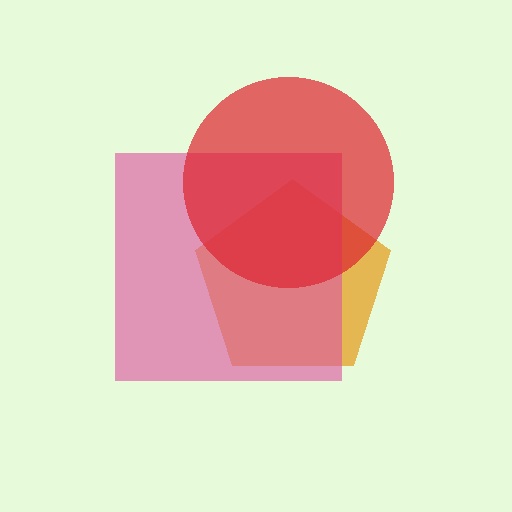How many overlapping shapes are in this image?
There are 3 overlapping shapes in the image.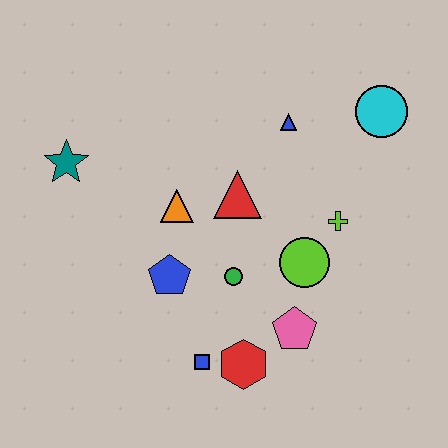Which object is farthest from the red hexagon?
The cyan circle is farthest from the red hexagon.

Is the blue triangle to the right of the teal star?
Yes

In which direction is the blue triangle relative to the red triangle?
The blue triangle is above the red triangle.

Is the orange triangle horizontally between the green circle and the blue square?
No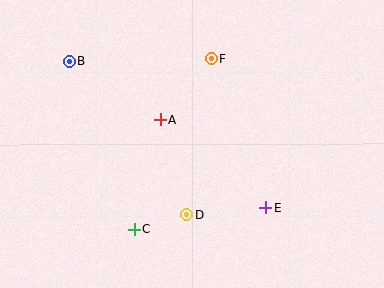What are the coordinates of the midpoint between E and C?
The midpoint between E and C is at (200, 219).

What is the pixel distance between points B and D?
The distance between B and D is 193 pixels.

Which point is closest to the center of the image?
Point A at (160, 120) is closest to the center.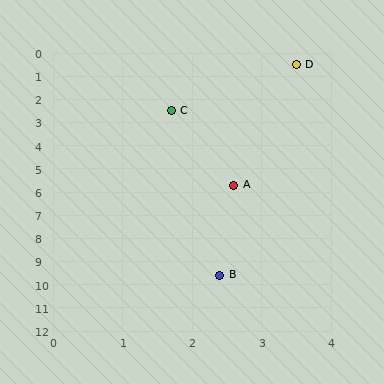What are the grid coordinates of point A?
Point A is at approximately (2.6, 5.7).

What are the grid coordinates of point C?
Point C is at approximately (1.7, 2.5).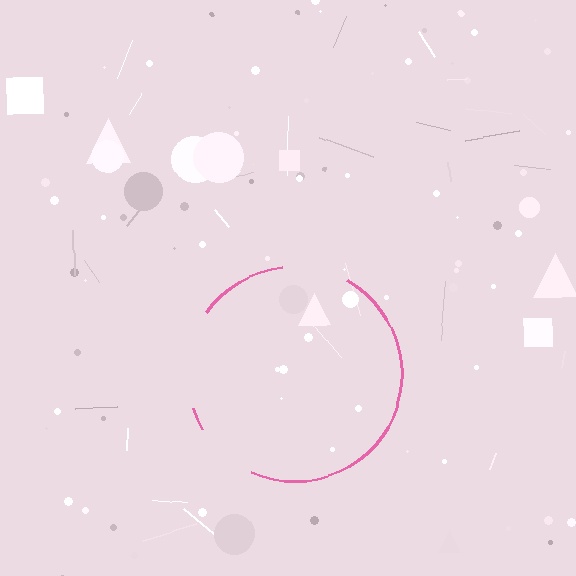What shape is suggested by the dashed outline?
The dashed outline suggests a circle.